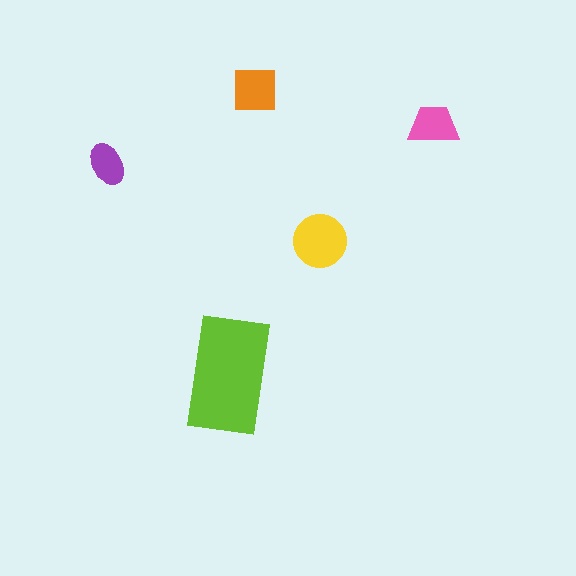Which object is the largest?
The lime rectangle.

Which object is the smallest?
The purple ellipse.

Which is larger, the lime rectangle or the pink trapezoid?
The lime rectangle.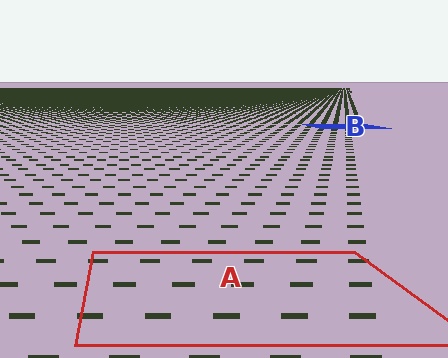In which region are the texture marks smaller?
The texture marks are smaller in region B, because it is farther away.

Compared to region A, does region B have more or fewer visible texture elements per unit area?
Region B has more texture elements per unit area — they are packed more densely because it is farther away.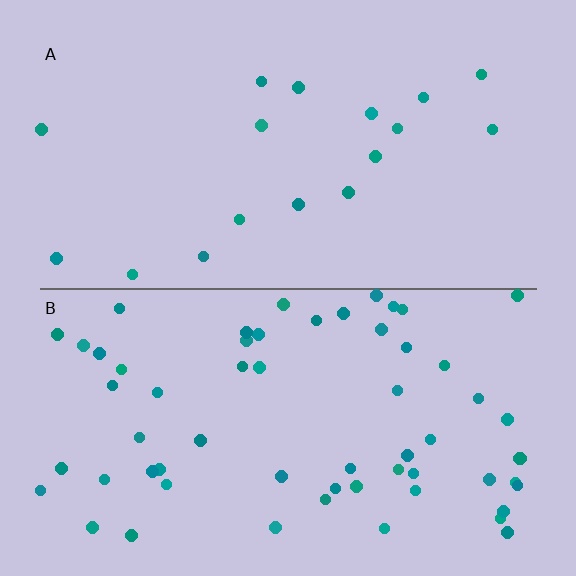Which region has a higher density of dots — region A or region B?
B (the bottom).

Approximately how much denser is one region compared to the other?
Approximately 3.5× — region B over region A.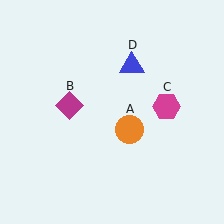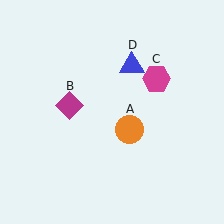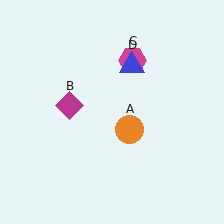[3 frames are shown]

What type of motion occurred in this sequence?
The magenta hexagon (object C) rotated counterclockwise around the center of the scene.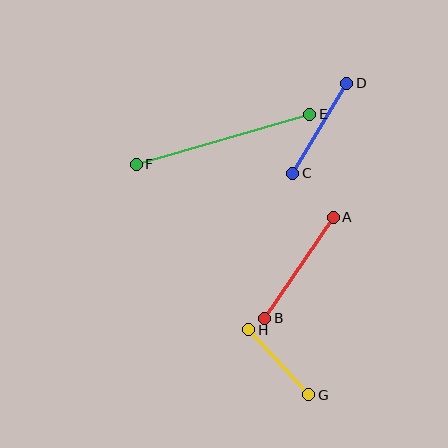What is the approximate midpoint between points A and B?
The midpoint is at approximately (299, 268) pixels.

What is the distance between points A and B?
The distance is approximately 122 pixels.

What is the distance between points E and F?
The distance is approximately 181 pixels.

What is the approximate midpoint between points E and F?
The midpoint is at approximately (223, 139) pixels.